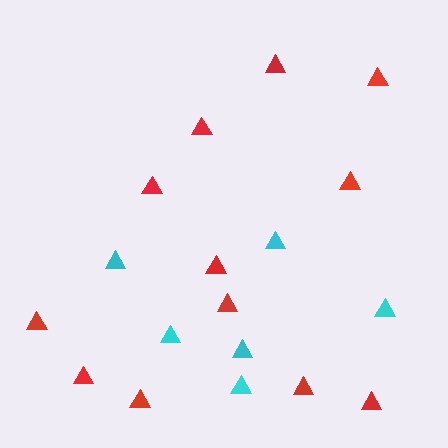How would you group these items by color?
There are 2 groups: one group of cyan triangles (6) and one group of red triangles (12).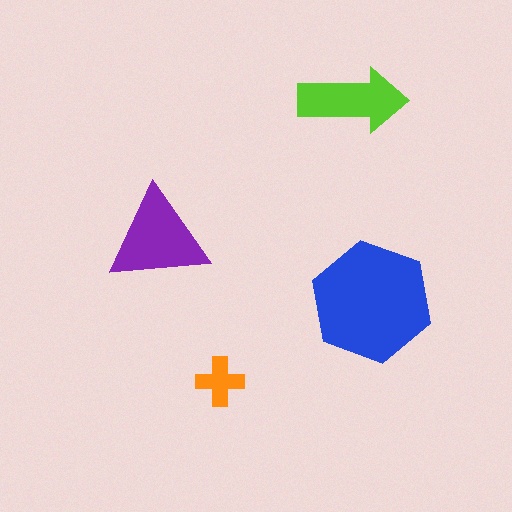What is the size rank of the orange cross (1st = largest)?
4th.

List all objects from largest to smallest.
The blue hexagon, the purple triangle, the lime arrow, the orange cross.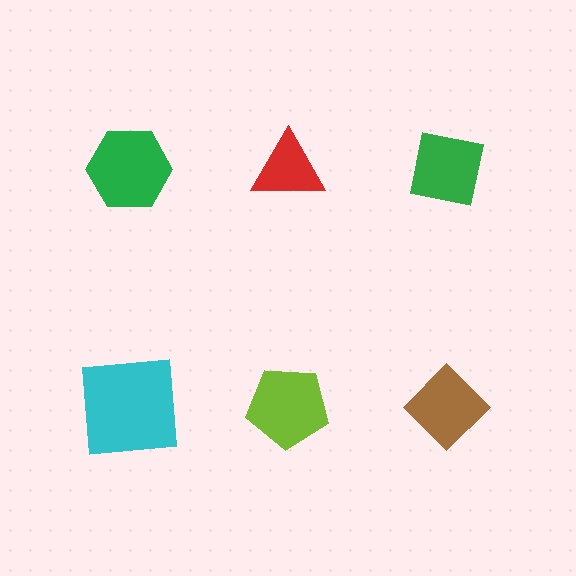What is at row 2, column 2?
A lime pentagon.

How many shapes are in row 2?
3 shapes.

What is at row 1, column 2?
A red triangle.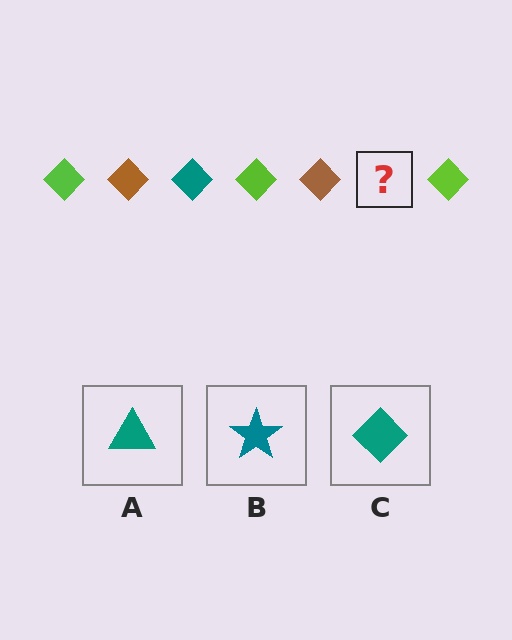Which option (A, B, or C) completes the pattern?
C.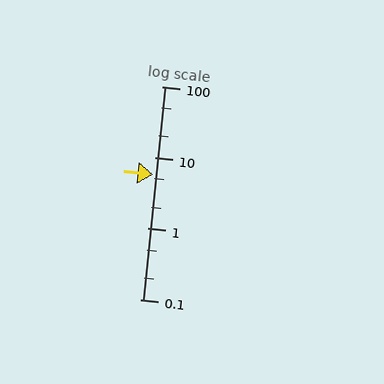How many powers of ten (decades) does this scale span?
The scale spans 3 decades, from 0.1 to 100.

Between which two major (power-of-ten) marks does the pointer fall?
The pointer is between 1 and 10.